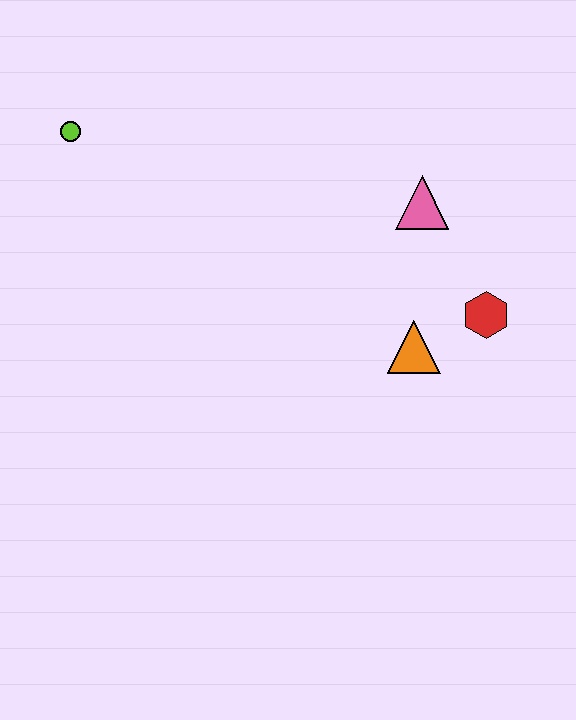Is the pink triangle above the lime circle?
No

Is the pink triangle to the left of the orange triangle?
No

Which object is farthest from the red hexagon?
The lime circle is farthest from the red hexagon.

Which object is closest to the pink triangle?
The red hexagon is closest to the pink triangle.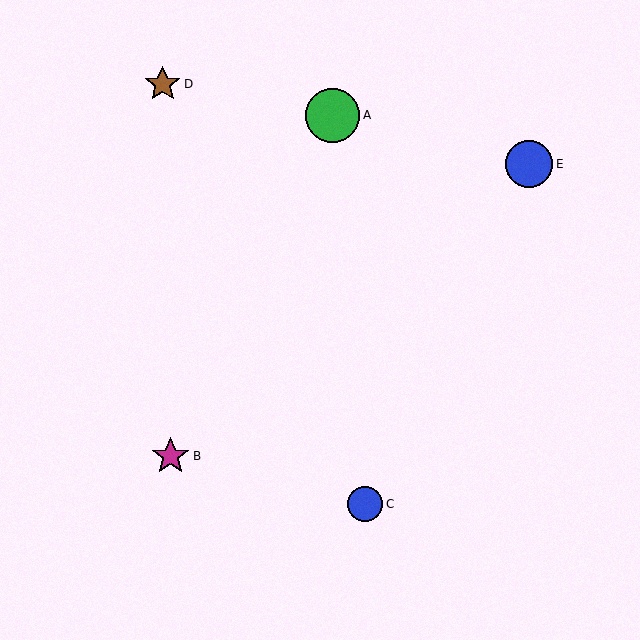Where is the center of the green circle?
The center of the green circle is at (332, 115).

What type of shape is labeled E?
Shape E is a blue circle.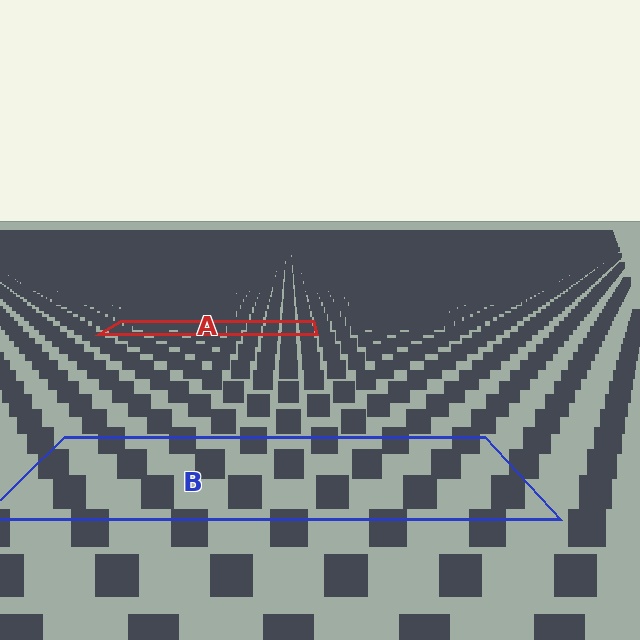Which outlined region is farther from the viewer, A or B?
Region A is farther from the viewer — the texture elements inside it appear smaller and more densely packed.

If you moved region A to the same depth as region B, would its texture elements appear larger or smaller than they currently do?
They would appear larger. At a closer depth, the same texture elements are projected at a bigger on-screen size.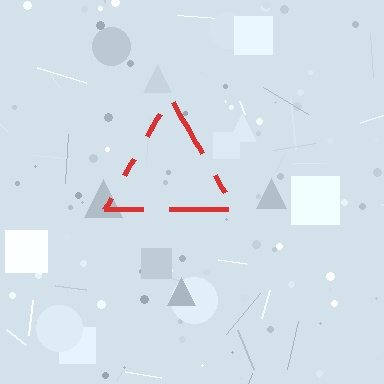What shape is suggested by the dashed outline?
The dashed outline suggests a triangle.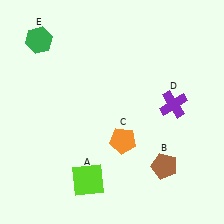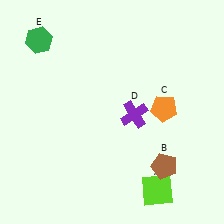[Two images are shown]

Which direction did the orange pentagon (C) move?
The orange pentagon (C) moved right.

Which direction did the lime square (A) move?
The lime square (A) moved right.